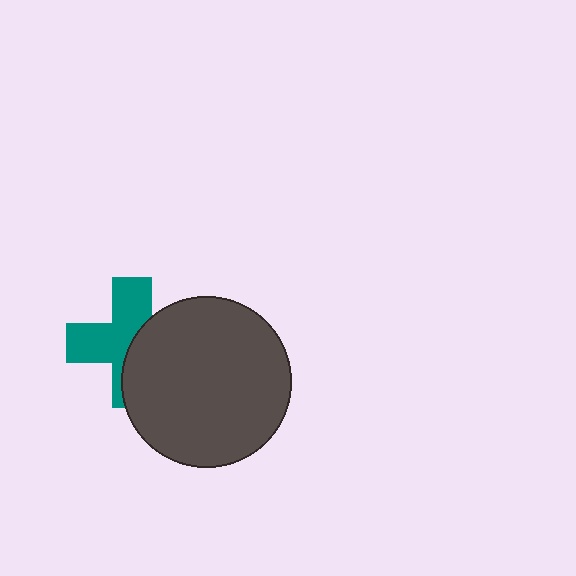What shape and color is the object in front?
The object in front is a dark gray circle.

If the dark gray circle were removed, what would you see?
You would see the complete teal cross.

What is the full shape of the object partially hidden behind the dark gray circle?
The partially hidden object is a teal cross.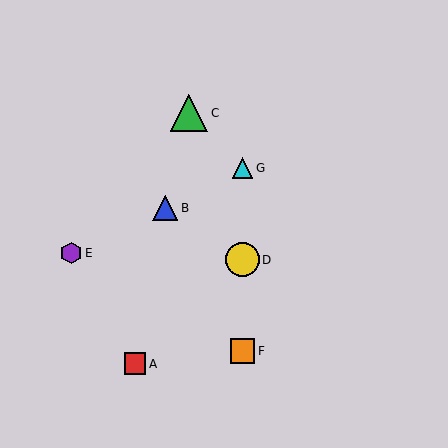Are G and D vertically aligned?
Yes, both are at x≈242.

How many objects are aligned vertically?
3 objects (D, F, G) are aligned vertically.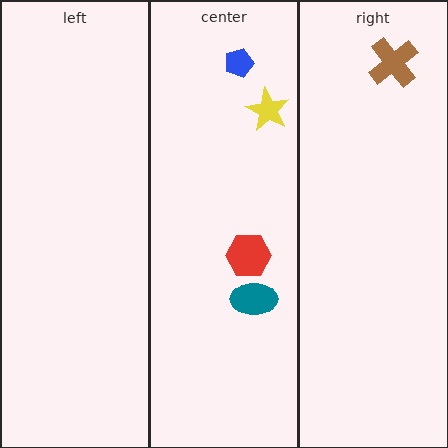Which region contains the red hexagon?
The center region.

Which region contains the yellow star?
The center region.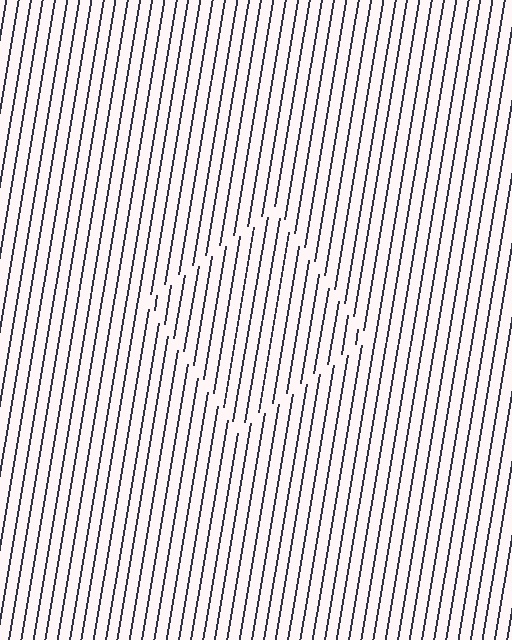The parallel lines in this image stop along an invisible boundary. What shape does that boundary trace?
An illusory square. The interior of the shape contains the same grating, shifted by half a period — the contour is defined by the phase discontinuity where line-ends from the inner and outer gratings abut.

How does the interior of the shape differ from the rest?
The interior of the shape contains the same grating, shifted by half a period — the contour is defined by the phase discontinuity where line-ends from the inner and outer gratings abut.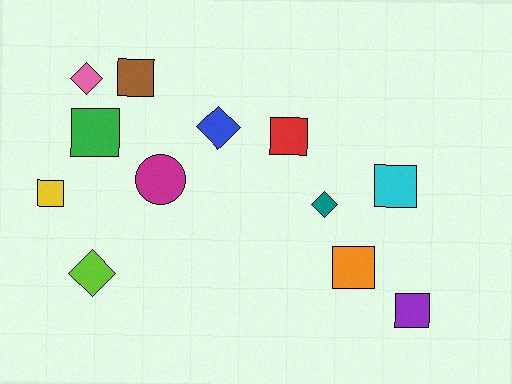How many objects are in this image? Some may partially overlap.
There are 12 objects.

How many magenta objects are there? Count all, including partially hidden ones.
There is 1 magenta object.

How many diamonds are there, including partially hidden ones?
There are 4 diamonds.